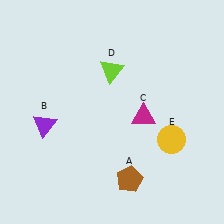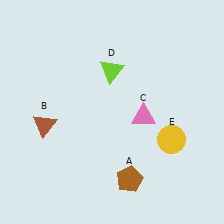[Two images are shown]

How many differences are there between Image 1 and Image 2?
There are 2 differences between the two images.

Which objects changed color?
B changed from purple to brown. C changed from magenta to pink.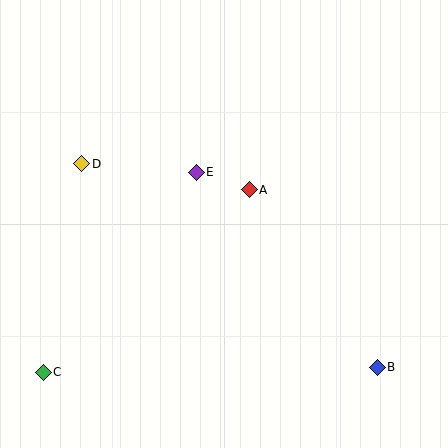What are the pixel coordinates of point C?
Point C is at (43, 372).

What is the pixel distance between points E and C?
The distance between E and C is 252 pixels.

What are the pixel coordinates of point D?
Point D is at (82, 164).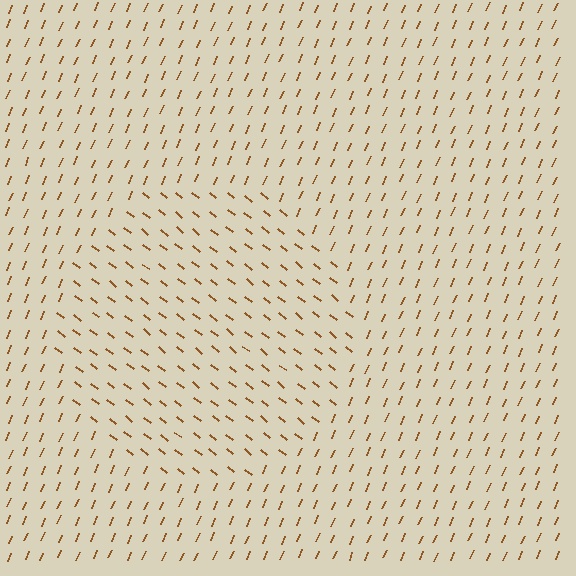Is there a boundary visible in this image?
Yes, there is a texture boundary formed by a change in line orientation.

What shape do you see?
I see a circle.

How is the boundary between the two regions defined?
The boundary is defined purely by a change in line orientation (approximately 75 degrees difference). All lines are the same color and thickness.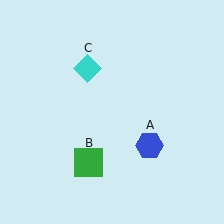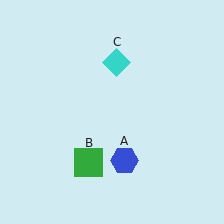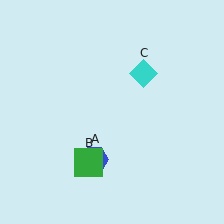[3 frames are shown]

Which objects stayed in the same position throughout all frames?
Green square (object B) remained stationary.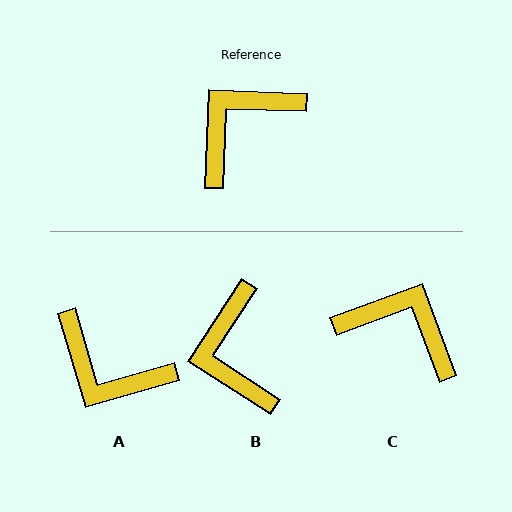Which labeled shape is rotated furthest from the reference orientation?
A, about 108 degrees away.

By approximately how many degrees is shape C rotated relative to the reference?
Approximately 67 degrees clockwise.